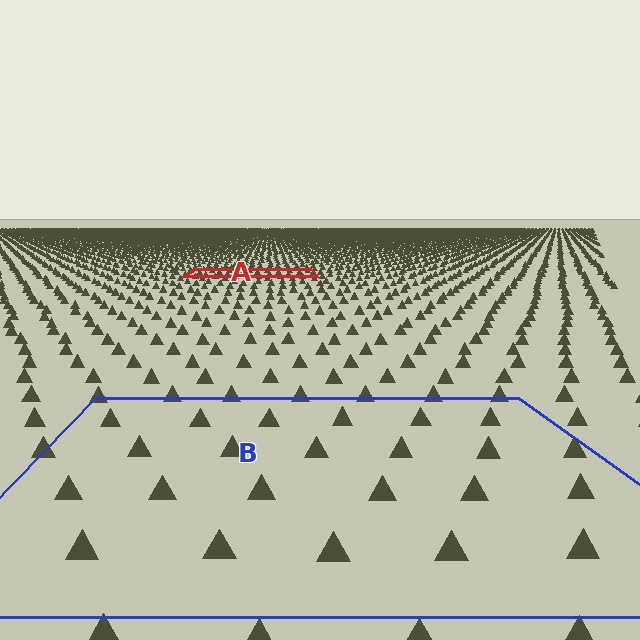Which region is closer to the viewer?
Region B is closer. The texture elements there are larger and more spread out.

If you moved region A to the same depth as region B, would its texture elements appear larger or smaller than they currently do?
They would appear larger. At a closer depth, the same texture elements are projected at a bigger on-screen size.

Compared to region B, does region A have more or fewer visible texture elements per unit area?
Region A has more texture elements per unit area — they are packed more densely because it is farther away.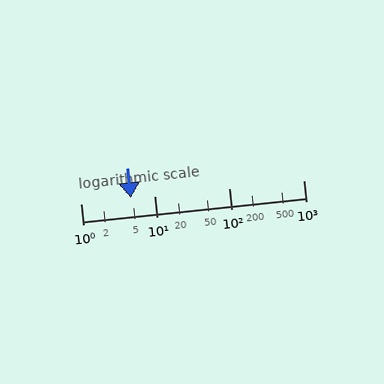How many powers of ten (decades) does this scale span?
The scale spans 3 decades, from 1 to 1000.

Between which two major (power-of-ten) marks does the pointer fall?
The pointer is between 1 and 10.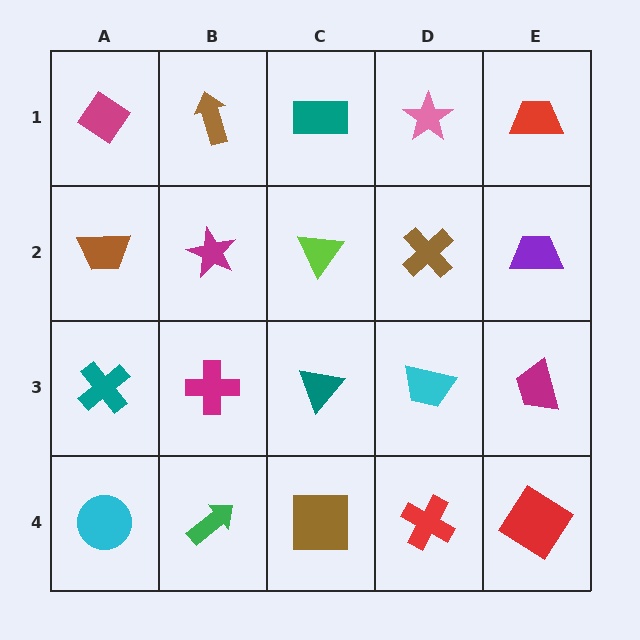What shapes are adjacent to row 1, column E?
A purple trapezoid (row 2, column E), a pink star (row 1, column D).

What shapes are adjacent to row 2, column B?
A brown arrow (row 1, column B), a magenta cross (row 3, column B), a brown trapezoid (row 2, column A), a lime triangle (row 2, column C).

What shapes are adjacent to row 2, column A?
A magenta diamond (row 1, column A), a teal cross (row 3, column A), a magenta star (row 2, column B).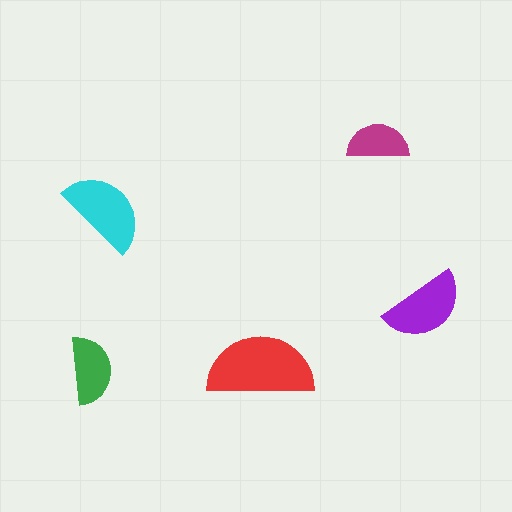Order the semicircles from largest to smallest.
the red one, the cyan one, the purple one, the green one, the magenta one.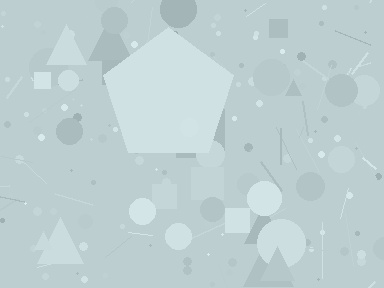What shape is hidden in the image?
A pentagon is hidden in the image.